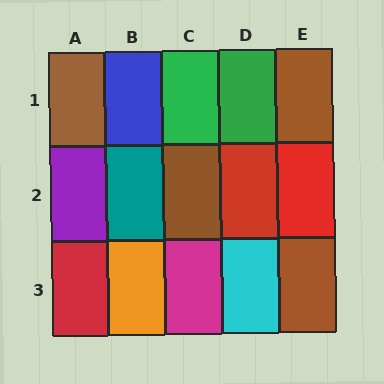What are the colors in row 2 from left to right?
Purple, teal, brown, red, red.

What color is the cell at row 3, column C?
Magenta.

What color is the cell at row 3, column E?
Brown.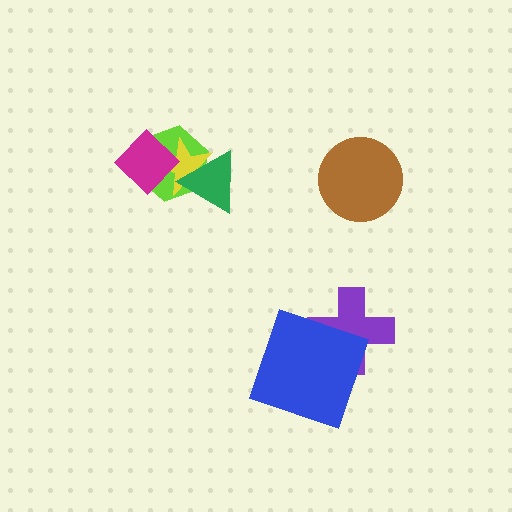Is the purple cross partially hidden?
Yes, it is partially covered by another shape.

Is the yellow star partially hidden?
Yes, it is partially covered by another shape.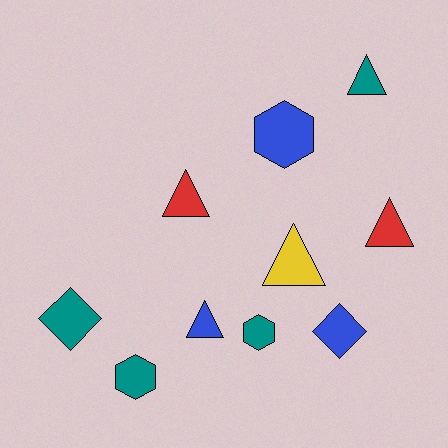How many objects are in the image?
There are 10 objects.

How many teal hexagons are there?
There are 2 teal hexagons.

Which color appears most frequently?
Teal, with 4 objects.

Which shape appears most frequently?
Triangle, with 5 objects.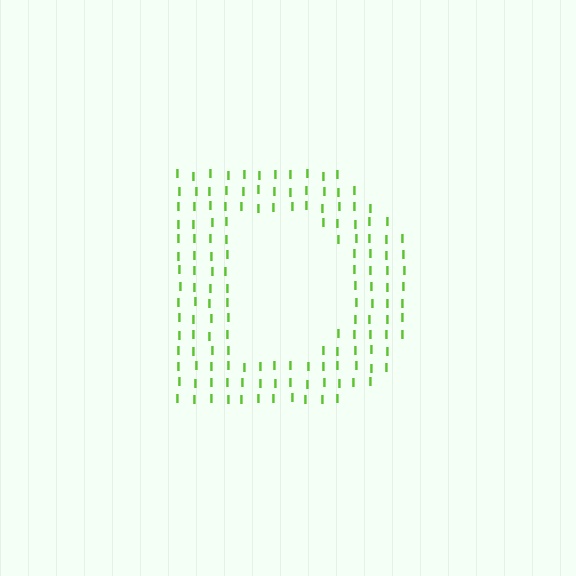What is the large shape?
The large shape is the letter D.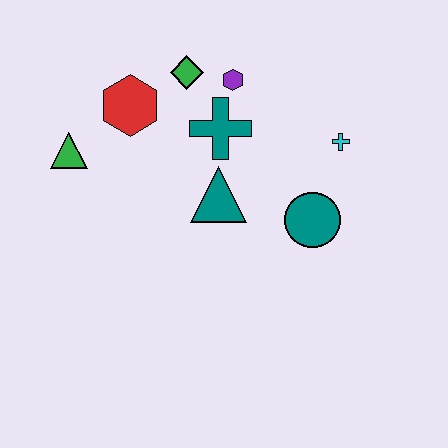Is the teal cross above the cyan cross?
Yes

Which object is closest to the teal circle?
The cyan cross is closest to the teal circle.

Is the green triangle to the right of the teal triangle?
No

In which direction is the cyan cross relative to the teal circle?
The cyan cross is above the teal circle.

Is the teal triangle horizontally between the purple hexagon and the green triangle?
Yes